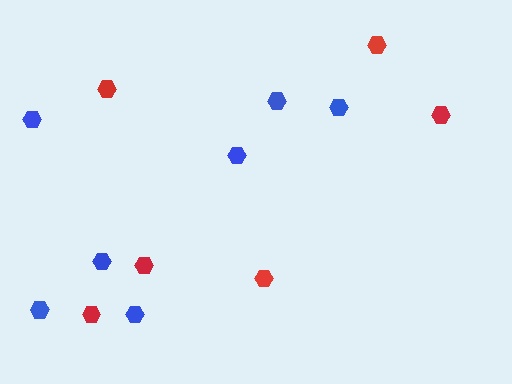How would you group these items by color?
There are 2 groups: one group of red hexagons (6) and one group of blue hexagons (7).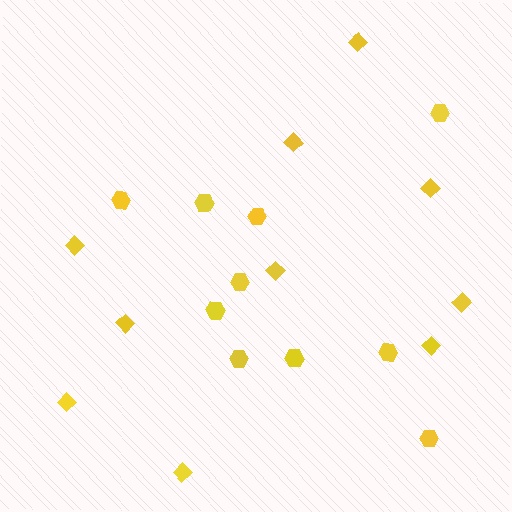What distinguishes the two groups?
There are 2 groups: one group of diamonds (10) and one group of hexagons (10).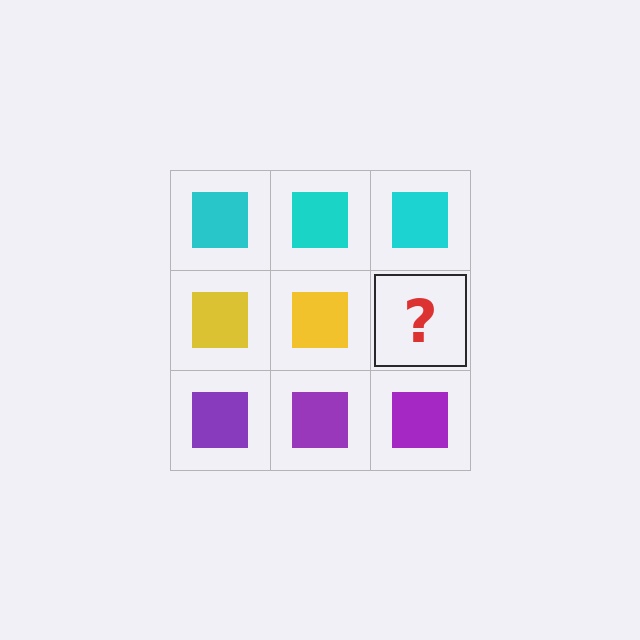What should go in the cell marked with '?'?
The missing cell should contain a yellow square.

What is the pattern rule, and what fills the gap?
The rule is that each row has a consistent color. The gap should be filled with a yellow square.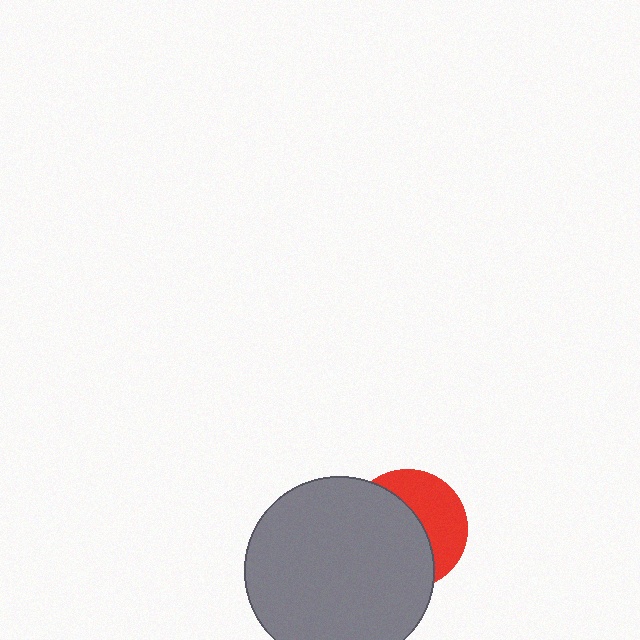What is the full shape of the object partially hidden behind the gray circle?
The partially hidden object is a red circle.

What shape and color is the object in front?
The object in front is a gray circle.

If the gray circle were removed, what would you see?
You would see the complete red circle.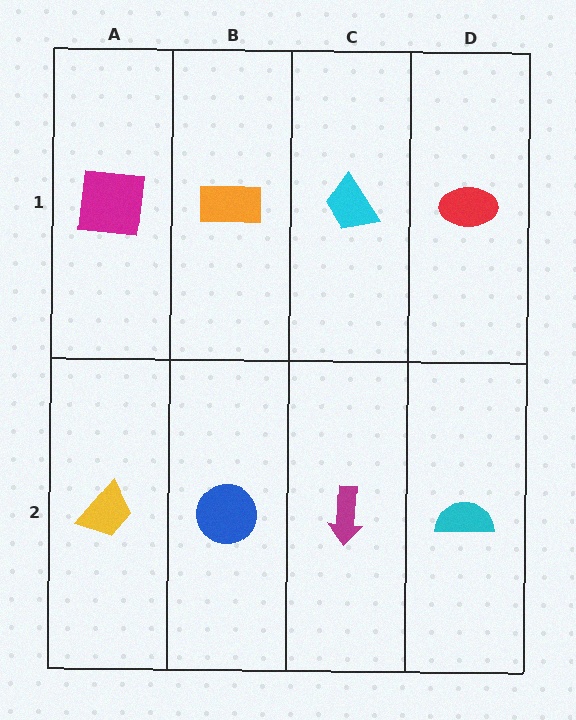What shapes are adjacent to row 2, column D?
A red ellipse (row 1, column D), a magenta arrow (row 2, column C).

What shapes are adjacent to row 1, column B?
A blue circle (row 2, column B), a magenta square (row 1, column A), a cyan trapezoid (row 1, column C).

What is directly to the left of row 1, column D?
A cyan trapezoid.